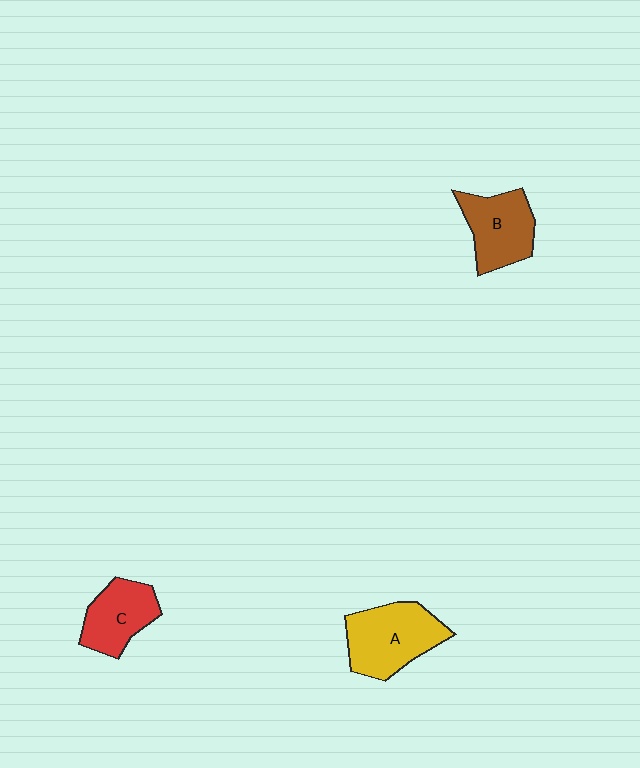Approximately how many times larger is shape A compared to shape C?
Approximately 1.4 times.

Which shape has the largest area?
Shape A (yellow).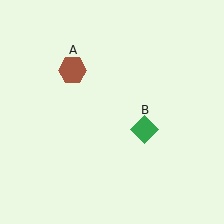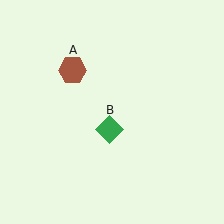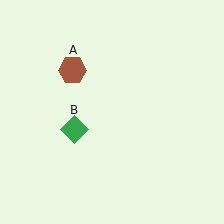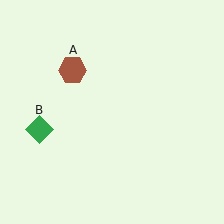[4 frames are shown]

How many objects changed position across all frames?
1 object changed position: green diamond (object B).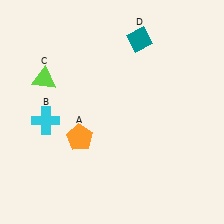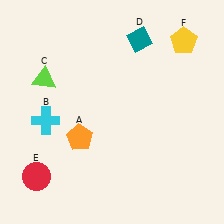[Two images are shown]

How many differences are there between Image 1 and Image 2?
There are 2 differences between the two images.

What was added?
A red circle (E), a yellow pentagon (F) were added in Image 2.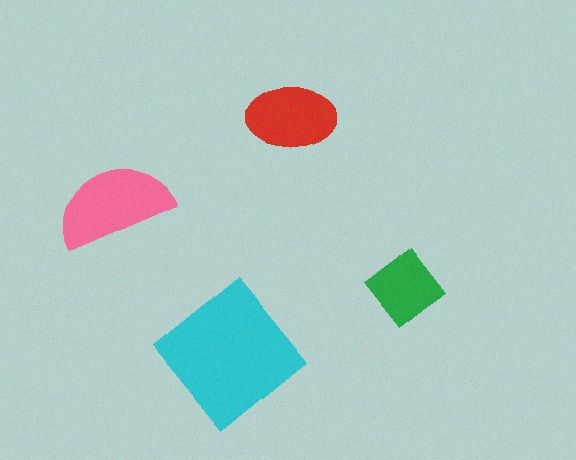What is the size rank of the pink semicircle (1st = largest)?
2nd.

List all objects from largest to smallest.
The cyan diamond, the pink semicircle, the red ellipse, the green diamond.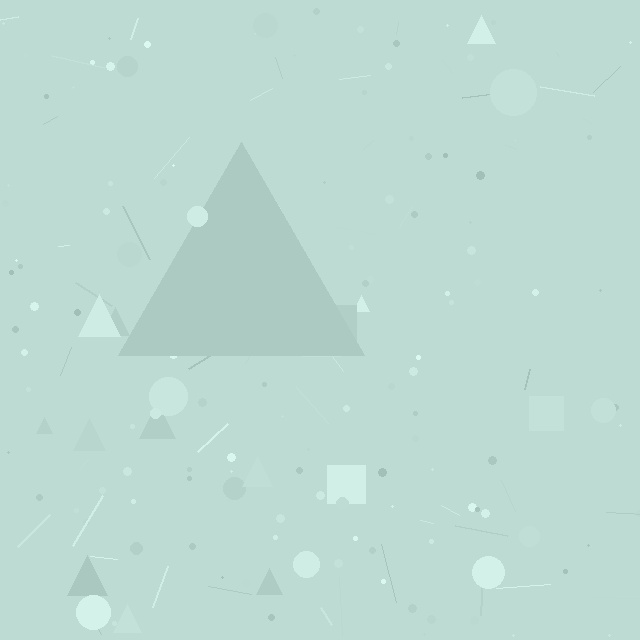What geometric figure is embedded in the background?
A triangle is embedded in the background.